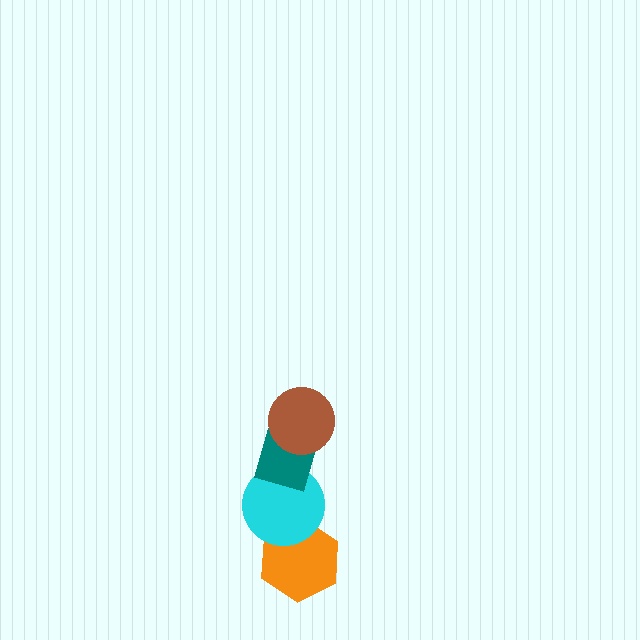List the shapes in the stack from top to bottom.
From top to bottom: the brown circle, the teal diamond, the cyan circle, the orange hexagon.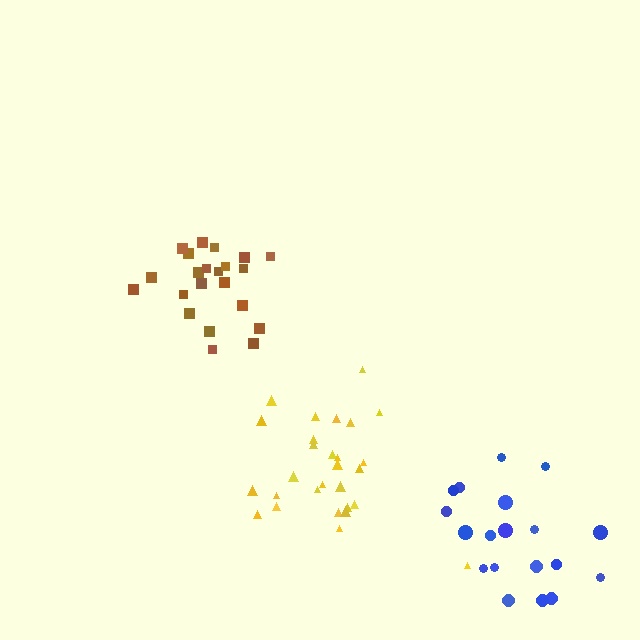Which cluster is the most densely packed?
Brown.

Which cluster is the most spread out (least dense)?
Blue.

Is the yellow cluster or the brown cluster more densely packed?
Brown.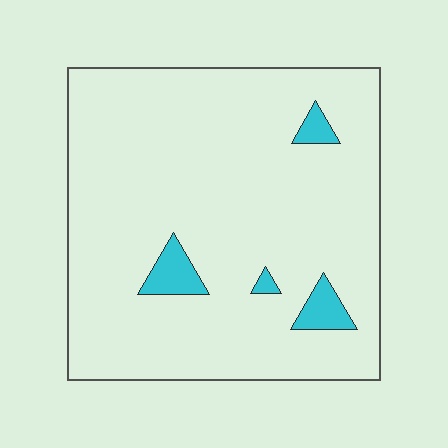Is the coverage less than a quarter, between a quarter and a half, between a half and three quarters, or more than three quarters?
Less than a quarter.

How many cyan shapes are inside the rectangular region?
4.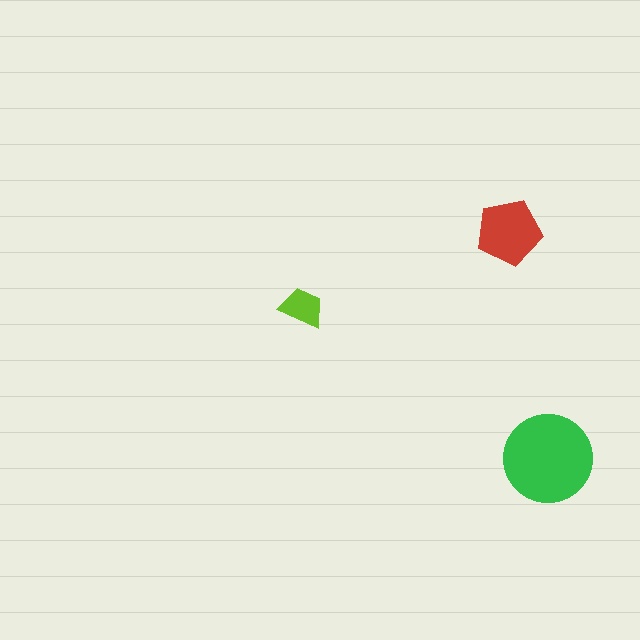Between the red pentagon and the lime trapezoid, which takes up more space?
The red pentagon.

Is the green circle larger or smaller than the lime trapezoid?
Larger.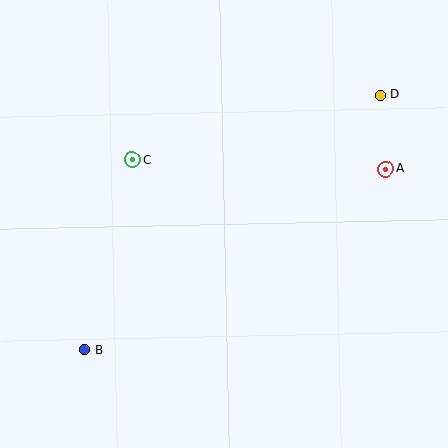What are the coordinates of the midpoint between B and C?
The midpoint between B and C is at (108, 255).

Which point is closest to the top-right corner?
Point D is closest to the top-right corner.